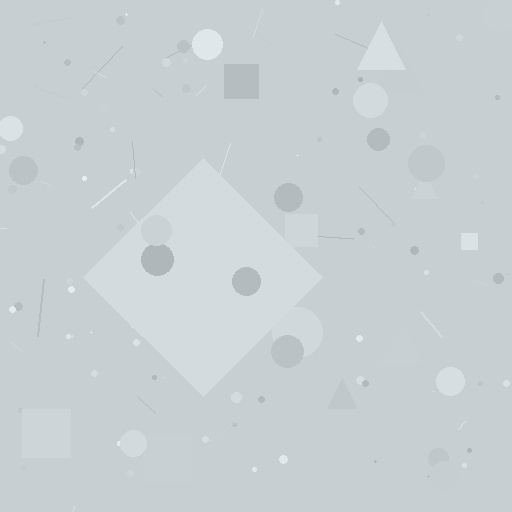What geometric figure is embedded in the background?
A diamond is embedded in the background.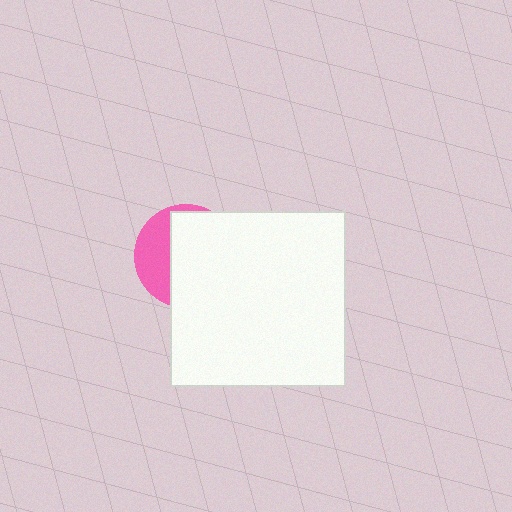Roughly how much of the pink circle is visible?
A small part of it is visible (roughly 33%).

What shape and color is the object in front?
The object in front is a white square.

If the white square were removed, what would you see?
You would see the complete pink circle.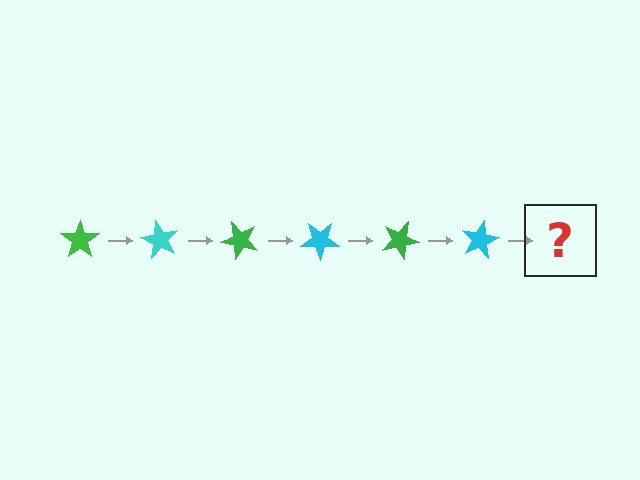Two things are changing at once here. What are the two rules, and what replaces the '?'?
The two rules are that it rotates 60 degrees each step and the color cycles through green and cyan. The '?' should be a green star, rotated 360 degrees from the start.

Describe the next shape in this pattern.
It should be a green star, rotated 360 degrees from the start.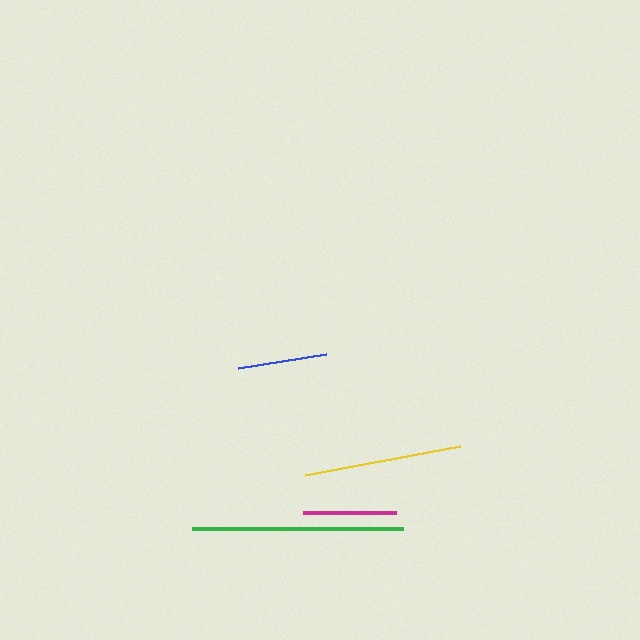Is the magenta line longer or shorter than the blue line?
The magenta line is longer than the blue line.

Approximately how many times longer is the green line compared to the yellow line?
The green line is approximately 1.3 times the length of the yellow line.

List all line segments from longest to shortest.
From longest to shortest: green, yellow, magenta, blue.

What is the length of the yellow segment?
The yellow segment is approximately 158 pixels long.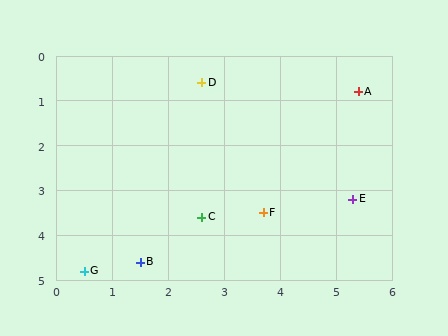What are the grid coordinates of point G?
Point G is at approximately (0.5, 4.8).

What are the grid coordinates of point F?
Point F is at approximately (3.7, 3.5).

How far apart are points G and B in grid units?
Points G and B are about 1.0 grid units apart.